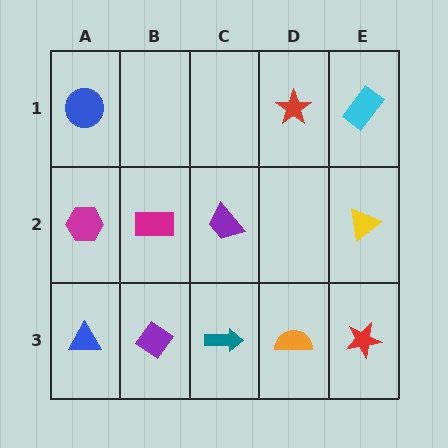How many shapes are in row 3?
5 shapes.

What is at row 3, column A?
A blue triangle.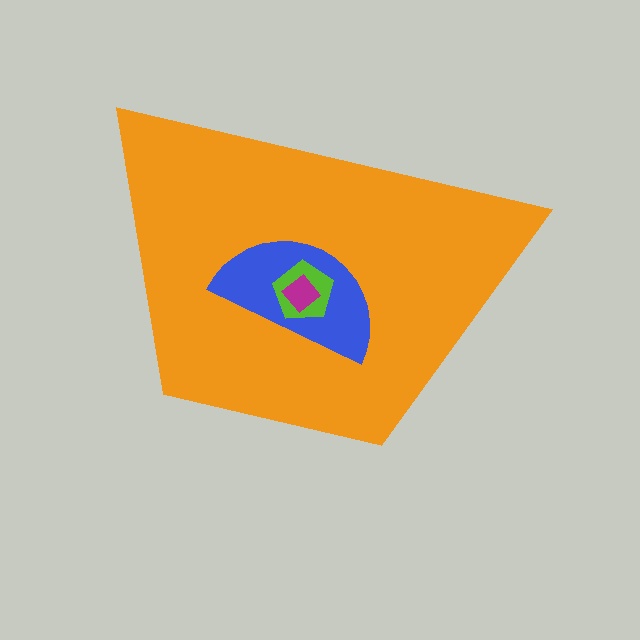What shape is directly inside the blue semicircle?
The lime pentagon.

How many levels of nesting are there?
4.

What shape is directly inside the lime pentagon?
The magenta diamond.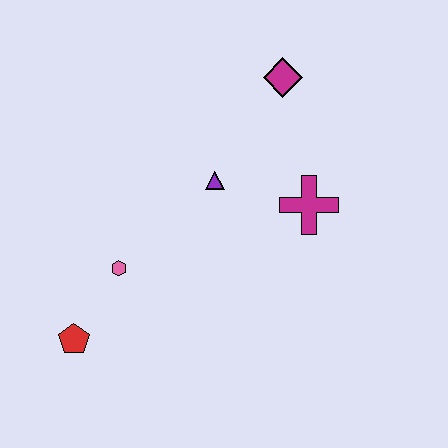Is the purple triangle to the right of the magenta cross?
No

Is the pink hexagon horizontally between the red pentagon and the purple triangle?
Yes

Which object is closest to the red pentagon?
The pink hexagon is closest to the red pentagon.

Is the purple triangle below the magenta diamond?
Yes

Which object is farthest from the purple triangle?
The red pentagon is farthest from the purple triangle.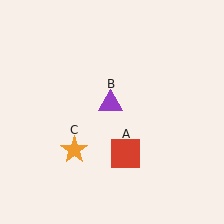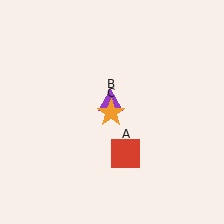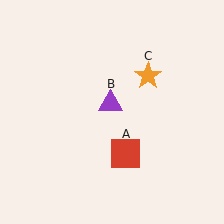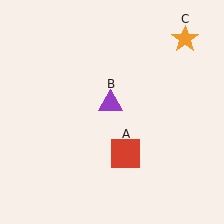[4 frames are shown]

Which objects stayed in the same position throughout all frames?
Red square (object A) and purple triangle (object B) remained stationary.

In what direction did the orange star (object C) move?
The orange star (object C) moved up and to the right.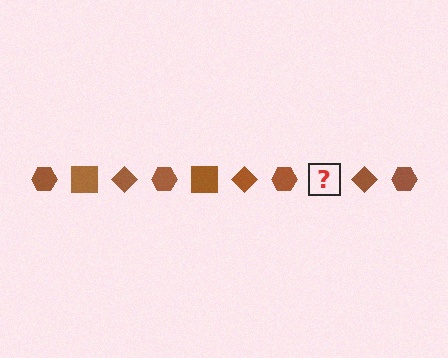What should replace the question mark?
The question mark should be replaced with a brown square.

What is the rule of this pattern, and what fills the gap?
The rule is that the pattern cycles through hexagon, square, diamond shapes in brown. The gap should be filled with a brown square.